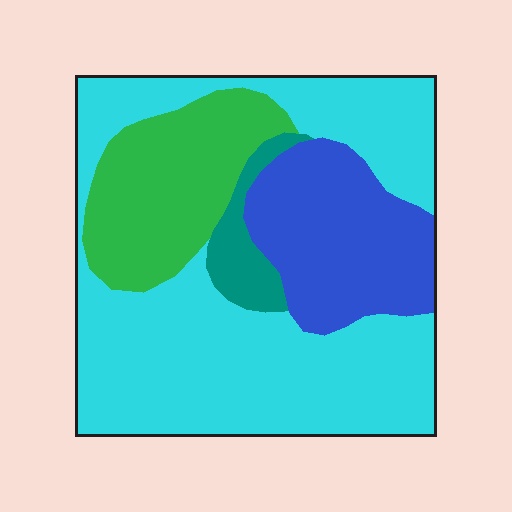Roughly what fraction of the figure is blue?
Blue takes up less than a quarter of the figure.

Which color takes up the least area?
Teal, at roughly 5%.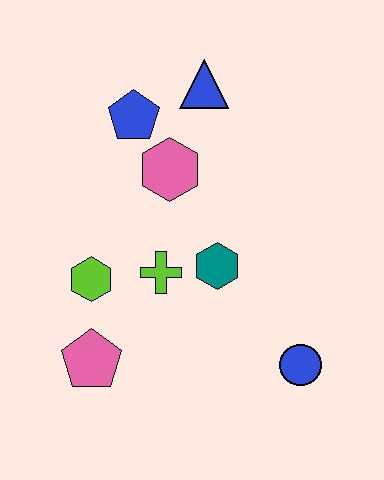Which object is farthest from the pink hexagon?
The blue circle is farthest from the pink hexagon.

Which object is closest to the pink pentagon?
The lime hexagon is closest to the pink pentagon.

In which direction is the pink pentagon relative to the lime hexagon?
The pink pentagon is below the lime hexagon.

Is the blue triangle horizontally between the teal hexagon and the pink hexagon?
Yes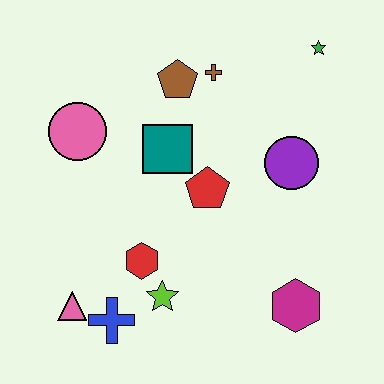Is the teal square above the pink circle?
No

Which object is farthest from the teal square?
The magenta hexagon is farthest from the teal square.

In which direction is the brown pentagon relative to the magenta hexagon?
The brown pentagon is above the magenta hexagon.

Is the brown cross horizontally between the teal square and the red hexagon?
No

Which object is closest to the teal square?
The red pentagon is closest to the teal square.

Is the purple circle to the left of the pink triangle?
No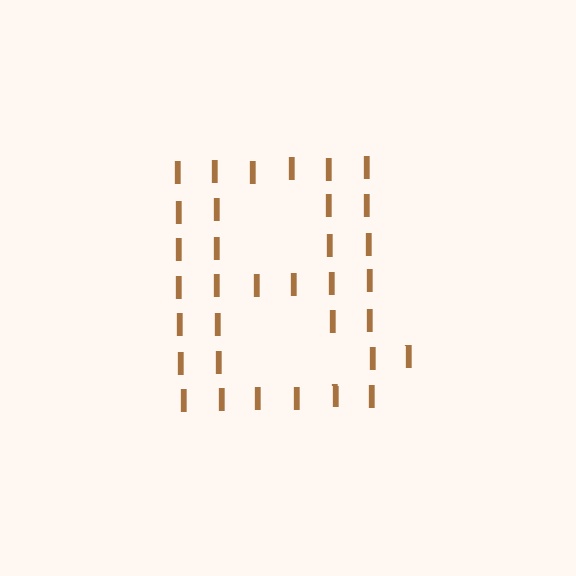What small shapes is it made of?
It is made of small letter I's.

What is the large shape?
The large shape is the letter B.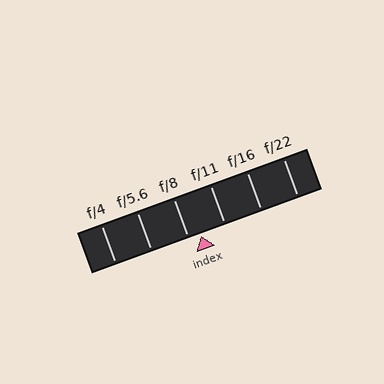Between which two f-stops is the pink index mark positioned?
The index mark is between f/8 and f/11.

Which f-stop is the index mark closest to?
The index mark is closest to f/8.